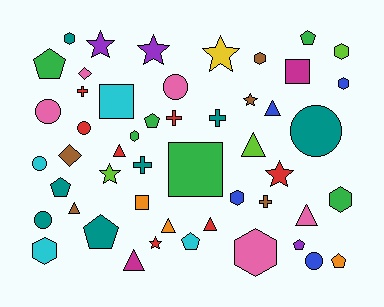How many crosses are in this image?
There are 5 crosses.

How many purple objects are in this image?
There are 3 purple objects.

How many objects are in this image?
There are 50 objects.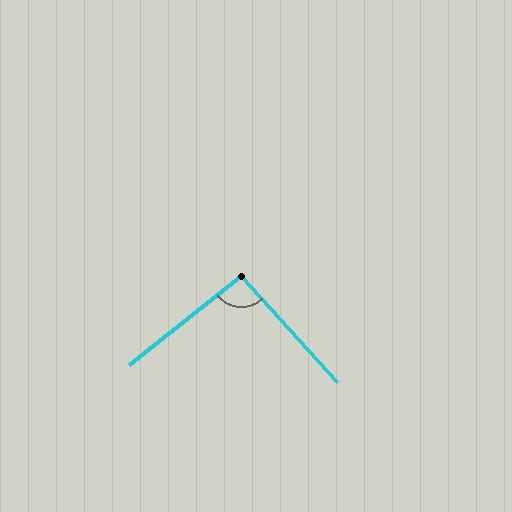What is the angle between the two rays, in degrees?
Approximately 94 degrees.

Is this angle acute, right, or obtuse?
It is approximately a right angle.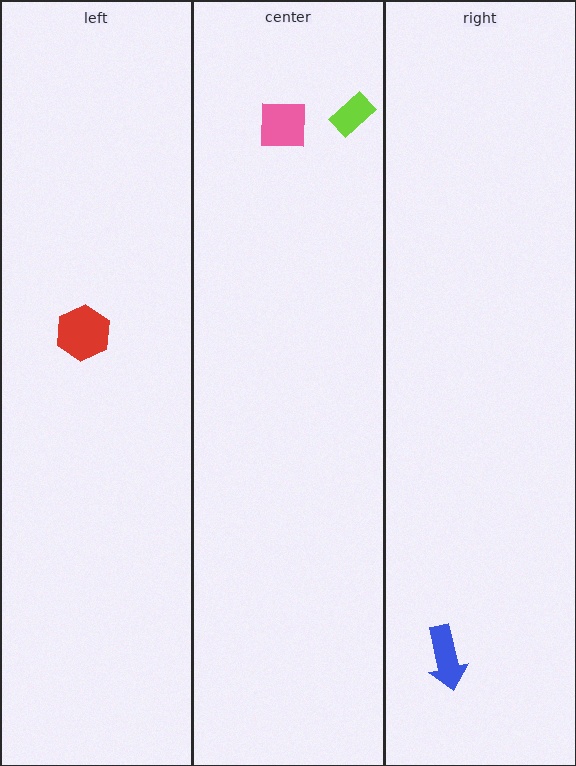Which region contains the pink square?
The center region.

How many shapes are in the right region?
1.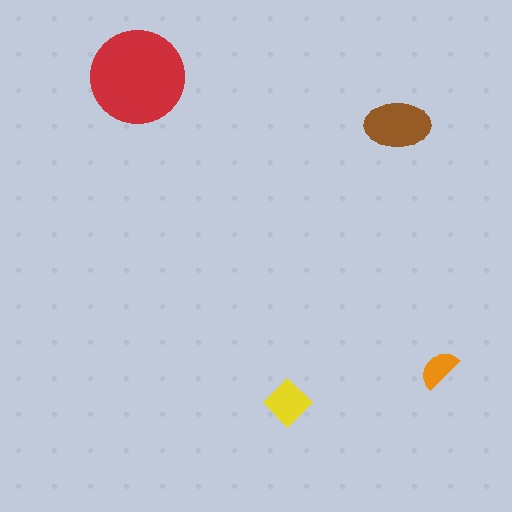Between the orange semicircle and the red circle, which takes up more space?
The red circle.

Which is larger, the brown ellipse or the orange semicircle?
The brown ellipse.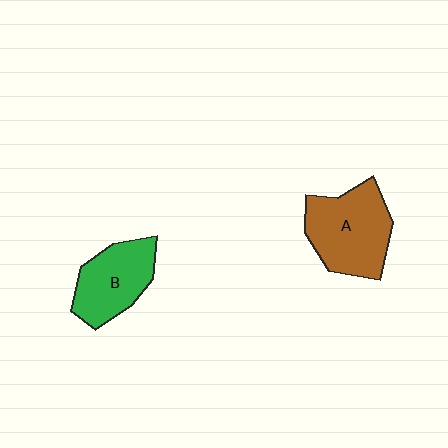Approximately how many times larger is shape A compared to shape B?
Approximately 1.3 times.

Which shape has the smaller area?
Shape B (green).